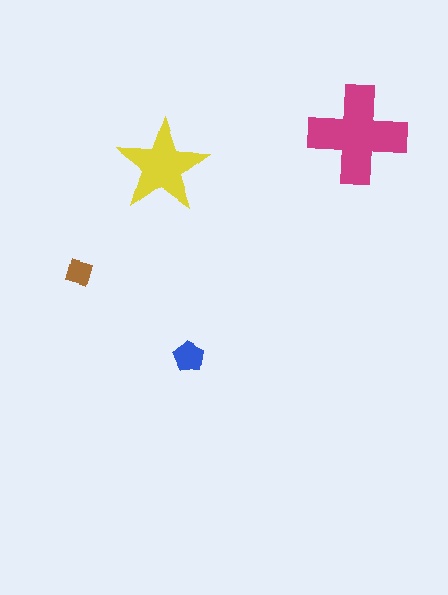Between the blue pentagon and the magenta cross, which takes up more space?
The magenta cross.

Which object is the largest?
The magenta cross.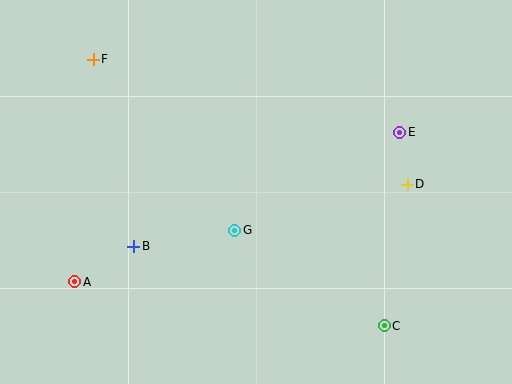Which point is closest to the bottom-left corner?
Point A is closest to the bottom-left corner.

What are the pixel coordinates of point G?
Point G is at (235, 230).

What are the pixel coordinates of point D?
Point D is at (407, 184).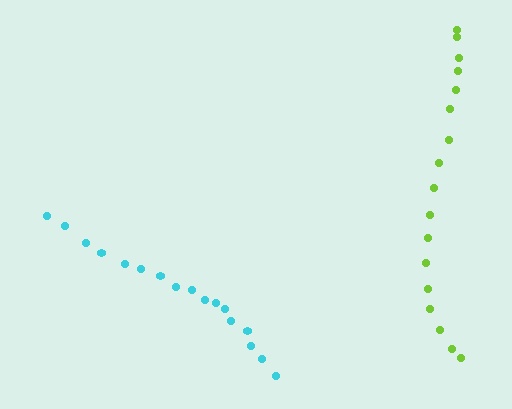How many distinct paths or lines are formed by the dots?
There are 2 distinct paths.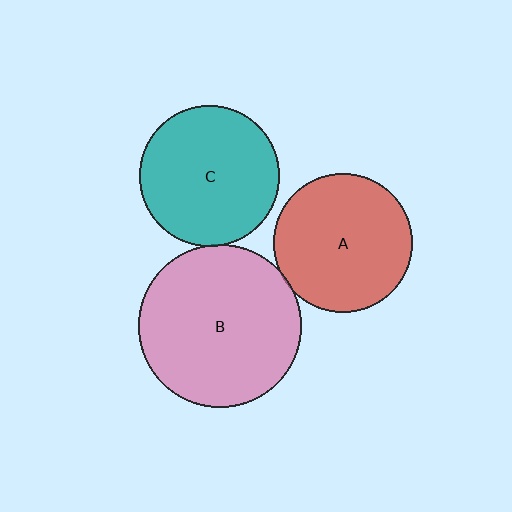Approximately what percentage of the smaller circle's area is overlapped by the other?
Approximately 5%.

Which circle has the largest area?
Circle B (pink).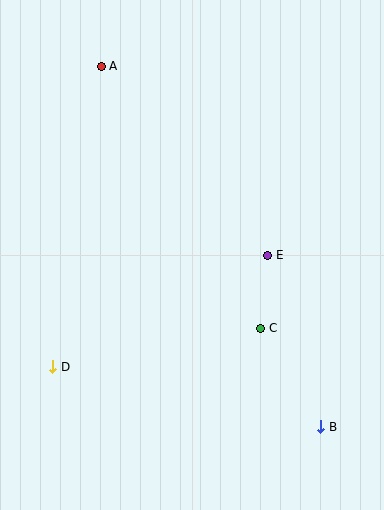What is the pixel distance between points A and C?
The distance between A and C is 307 pixels.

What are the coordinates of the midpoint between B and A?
The midpoint between B and A is at (211, 246).